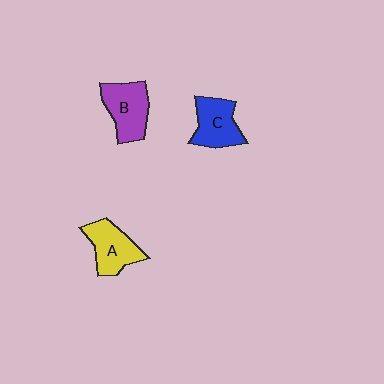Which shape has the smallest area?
Shape C (blue).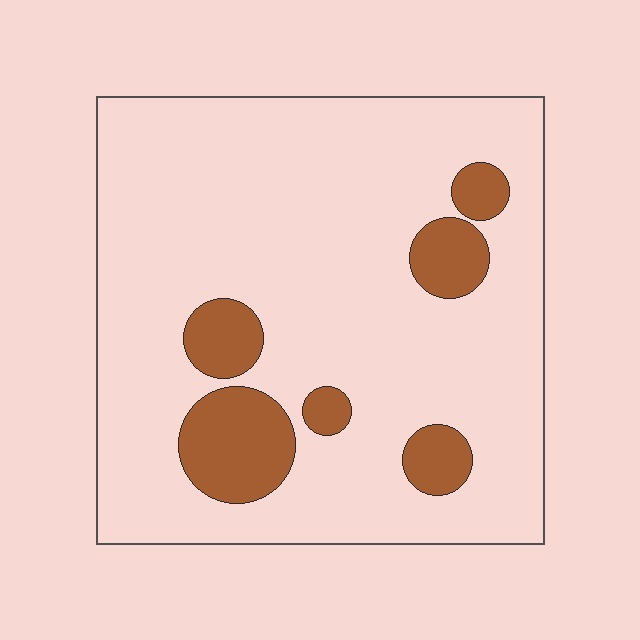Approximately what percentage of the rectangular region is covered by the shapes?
Approximately 15%.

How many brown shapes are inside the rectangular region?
6.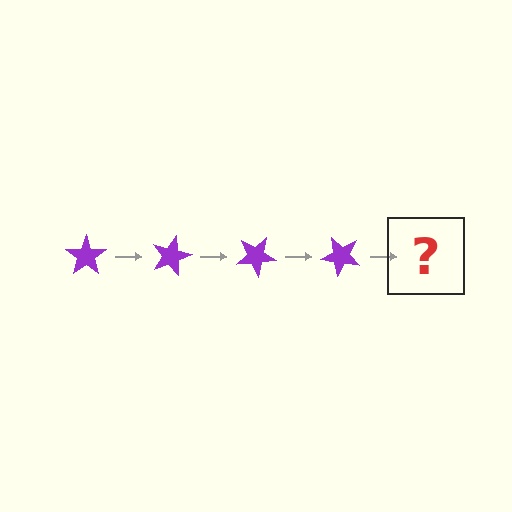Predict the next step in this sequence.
The next step is a purple star rotated 60 degrees.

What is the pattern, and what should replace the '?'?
The pattern is that the star rotates 15 degrees each step. The '?' should be a purple star rotated 60 degrees.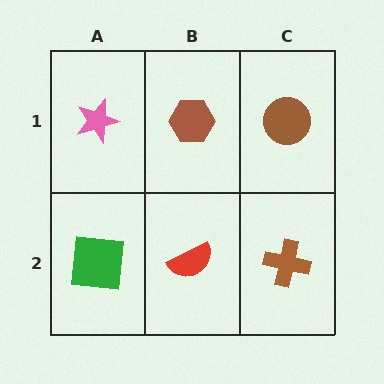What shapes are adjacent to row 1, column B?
A red semicircle (row 2, column B), a pink star (row 1, column A), a brown circle (row 1, column C).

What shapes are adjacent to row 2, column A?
A pink star (row 1, column A), a red semicircle (row 2, column B).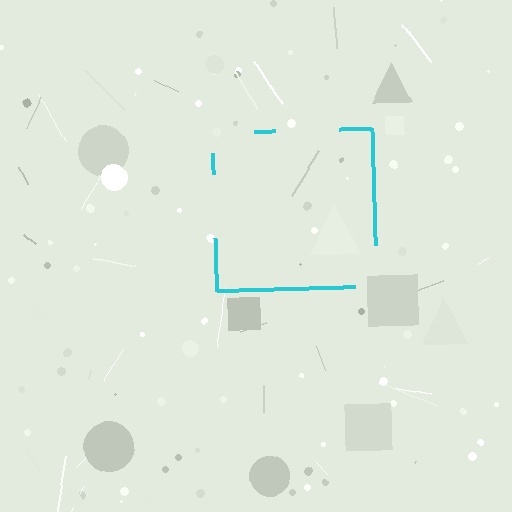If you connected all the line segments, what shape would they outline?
They would outline a square.